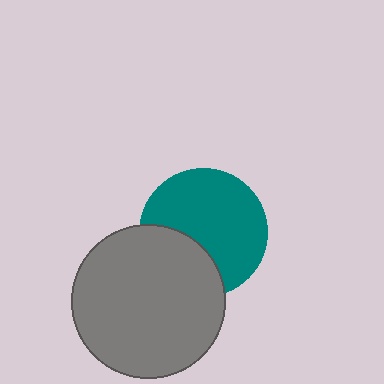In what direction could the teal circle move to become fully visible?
The teal circle could move toward the upper-right. That would shift it out from behind the gray circle entirely.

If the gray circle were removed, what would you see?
You would see the complete teal circle.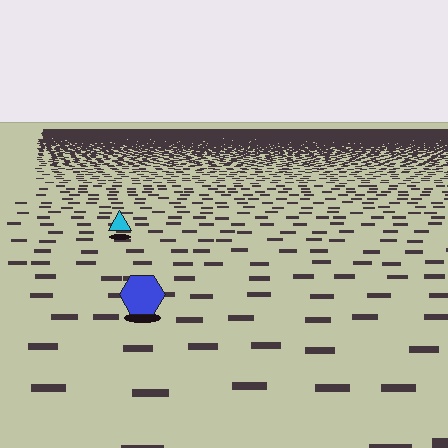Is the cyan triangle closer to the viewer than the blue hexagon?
No. The blue hexagon is closer — you can tell from the texture gradient: the ground texture is coarser near it.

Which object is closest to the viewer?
The blue hexagon is closest. The texture marks near it are larger and more spread out.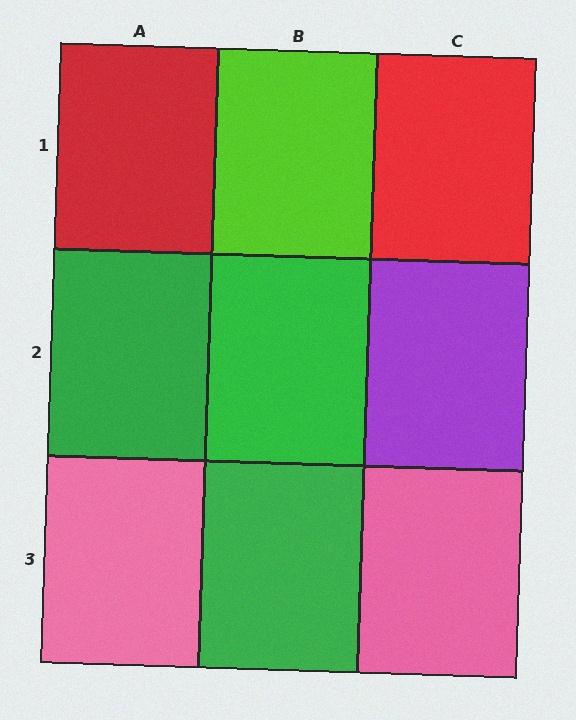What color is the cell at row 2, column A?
Green.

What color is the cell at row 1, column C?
Red.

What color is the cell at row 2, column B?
Green.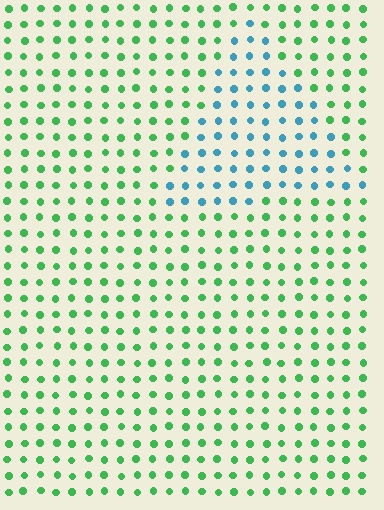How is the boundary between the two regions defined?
The boundary is defined purely by a slight shift in hue (about 63 degrees). Spacing, size, and orientation are identical on both sides.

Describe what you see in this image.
The image is filled with small green elements in a uniform arrangement. A triangle-shaped region is visible where the elements are tinted to a slightly different hue, forming a subtle color boundary.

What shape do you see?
I see a triangle.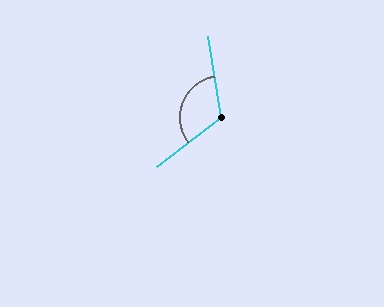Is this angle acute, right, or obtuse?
It is obtuse.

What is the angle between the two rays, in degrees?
Approximately 119 degrees.